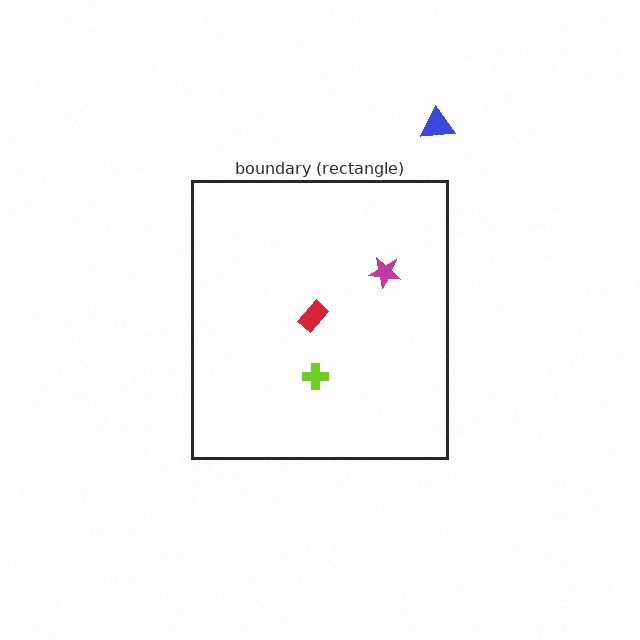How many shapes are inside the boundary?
3 inside, 1 outside.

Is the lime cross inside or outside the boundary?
Inside.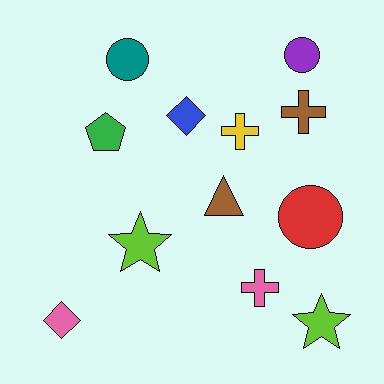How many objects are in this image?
There are 12 objects.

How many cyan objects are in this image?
There are no cyan objects.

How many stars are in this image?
There are 2 stars.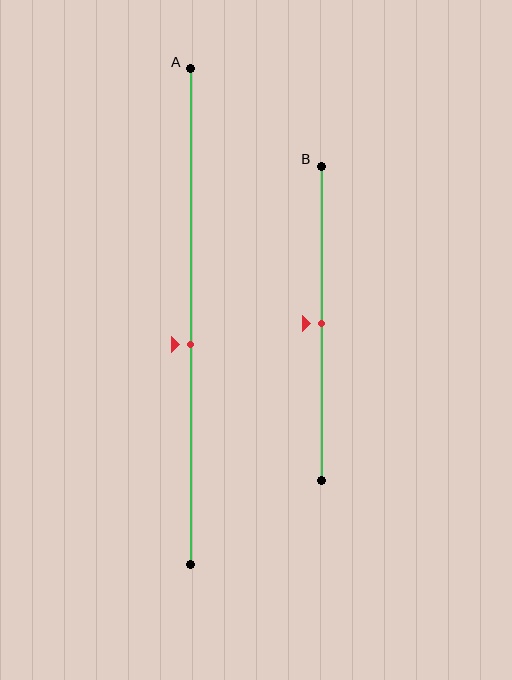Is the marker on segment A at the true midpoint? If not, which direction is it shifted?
No, the marker on segment A is shifted downward by about 6% of the segment length.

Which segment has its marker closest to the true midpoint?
Segment B has its marker closest to the true midpoint.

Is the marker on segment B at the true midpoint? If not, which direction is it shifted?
Yes, the marker on segment B is at the true midpoint.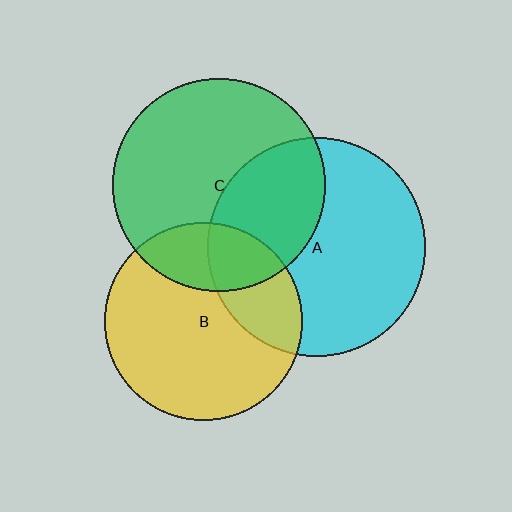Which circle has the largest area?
Circle A (cyan).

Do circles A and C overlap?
Yes.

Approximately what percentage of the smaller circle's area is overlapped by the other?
Approximately 35%.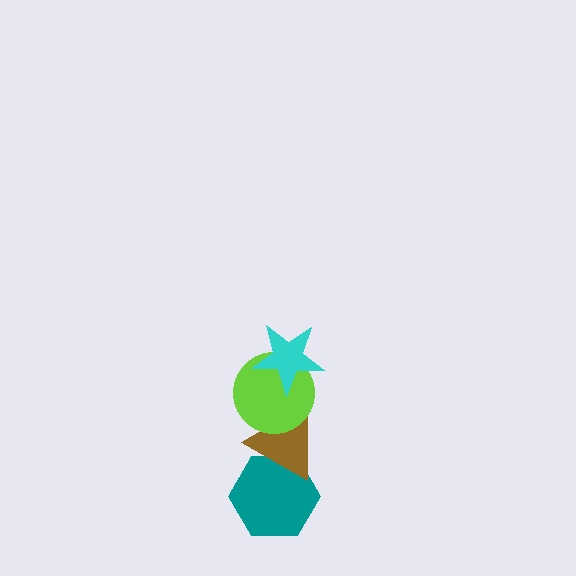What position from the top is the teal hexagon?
The teal hexagon is 4th from the top.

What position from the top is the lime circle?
The lime circle is 2nd from the top.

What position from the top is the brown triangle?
The brown triangle is 3rd from the top.